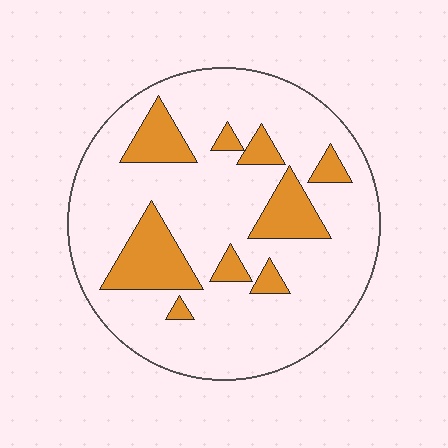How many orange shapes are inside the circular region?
9.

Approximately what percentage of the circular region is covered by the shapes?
Approximately 20%.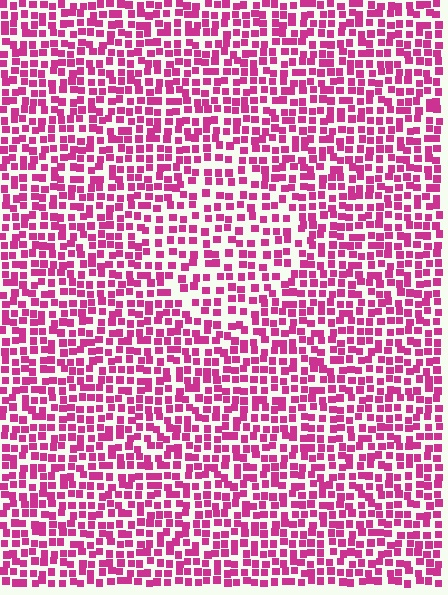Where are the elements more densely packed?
The elements are more densely packed outside the diamond boundary.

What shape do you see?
I see a diamond.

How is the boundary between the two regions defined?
The boundary is defined by a change in element density (approximately 1.5x ratio). All elements are the same color, size, and shape.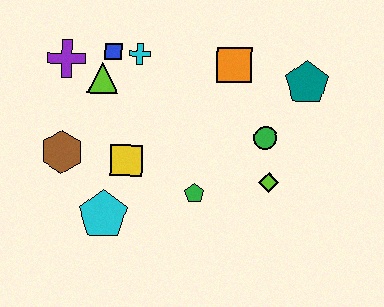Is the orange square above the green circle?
Yes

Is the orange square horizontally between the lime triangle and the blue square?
No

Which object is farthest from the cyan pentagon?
The teal pentagon is farthest from the cyan pentagon.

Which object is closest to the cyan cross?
The blue square is closest to the cyan cross.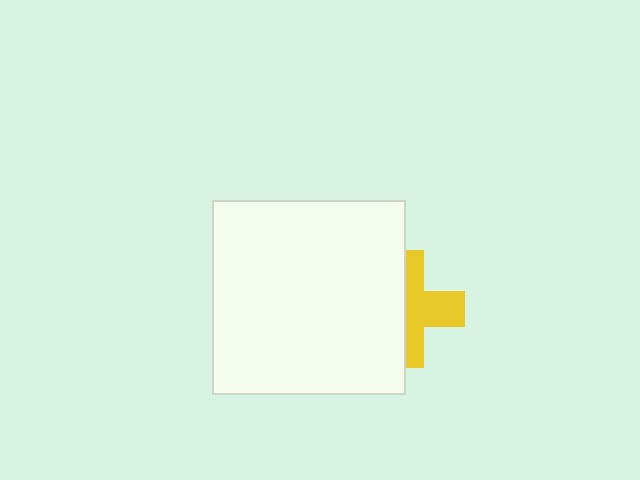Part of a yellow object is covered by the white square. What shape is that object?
It is a cross.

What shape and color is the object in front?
The object in front is a white square.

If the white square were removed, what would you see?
You would see the complete yellow cross.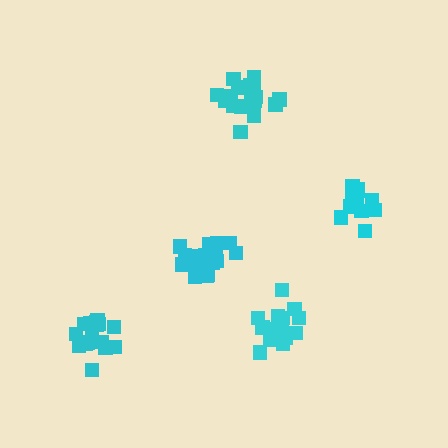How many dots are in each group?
Group 1: 18 dots, Group 2: 17 dots, Group 3: 18 dots, Group 4: 13 dots, Group 5: 17 dots (83 total).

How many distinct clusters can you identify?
There are 5 distinct clusters.